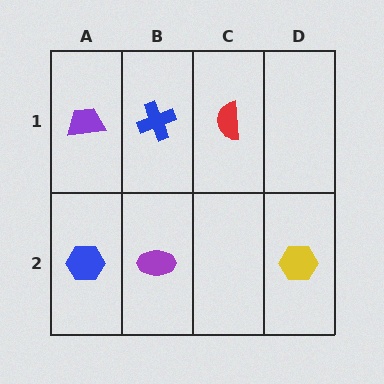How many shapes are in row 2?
3 shapes.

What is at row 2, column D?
A yellow hexagon.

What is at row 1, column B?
A blue cross.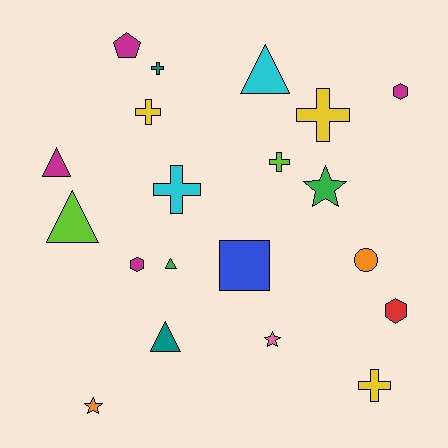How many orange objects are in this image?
There are 2 orange objects.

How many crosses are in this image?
There are 6 crosses.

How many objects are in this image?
There are 20 objects.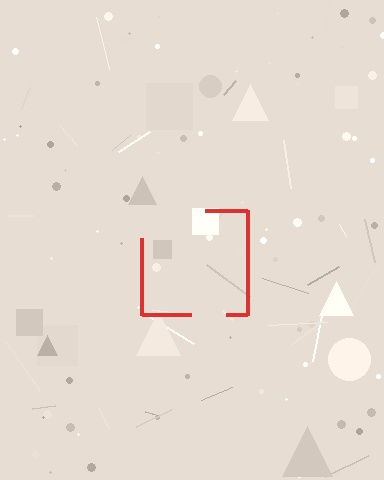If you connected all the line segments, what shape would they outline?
They would outline a square.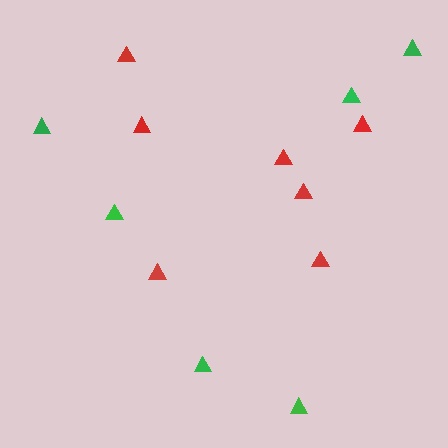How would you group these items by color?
There are 2 groups: one group of green triangles (6) and one group of red triangles (7).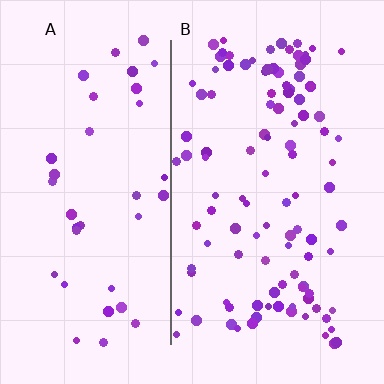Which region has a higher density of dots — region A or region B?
B (the right).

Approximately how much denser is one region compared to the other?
Approximately 2.8× — region B over region A.